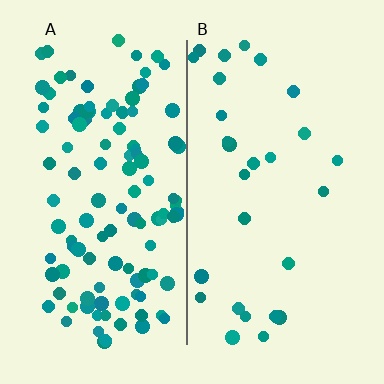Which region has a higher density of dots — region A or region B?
A (the left).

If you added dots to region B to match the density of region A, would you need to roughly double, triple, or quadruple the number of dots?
Approximately quadruple.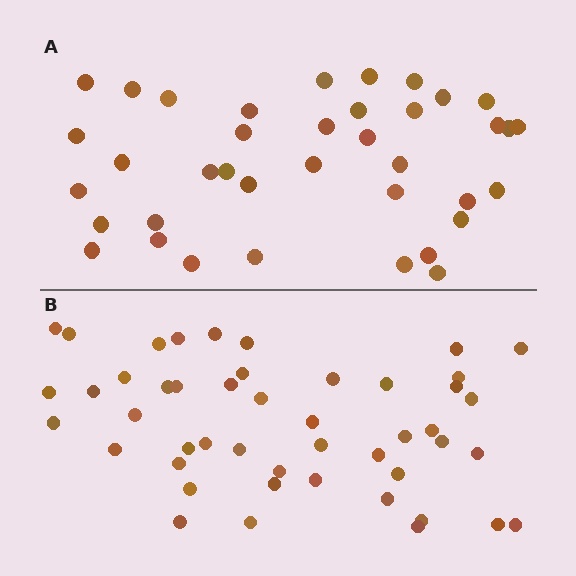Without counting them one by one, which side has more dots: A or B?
Region B (the bottom region) has more dots.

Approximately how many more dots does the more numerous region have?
Region B has roughly 8 or so more dots than region A.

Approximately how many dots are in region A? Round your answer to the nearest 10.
About 40 dots. (The exact count is 38, which rounds to 40.)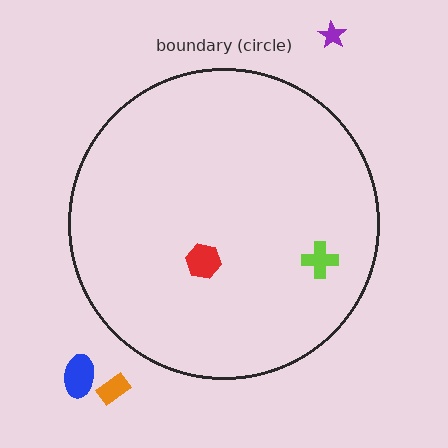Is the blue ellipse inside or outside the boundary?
Outside.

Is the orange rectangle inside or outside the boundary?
Outside.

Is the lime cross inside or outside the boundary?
Inside.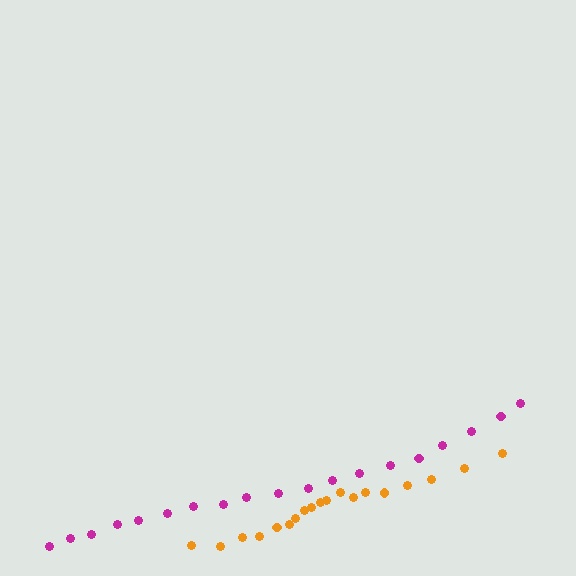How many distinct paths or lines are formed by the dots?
There are 2 distinct paths.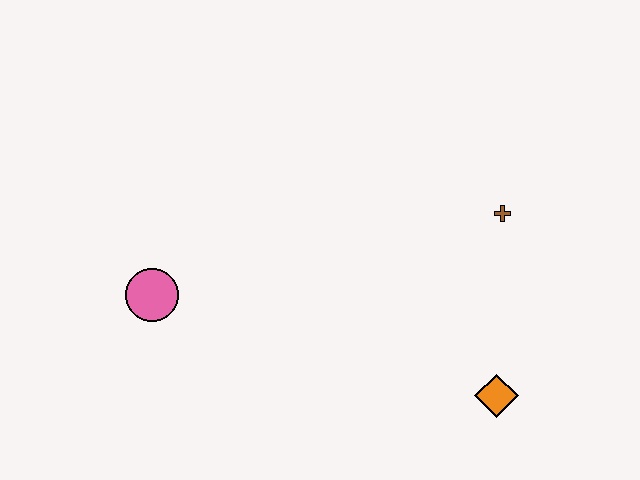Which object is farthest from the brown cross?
The pink circle is farthest from the brown cross.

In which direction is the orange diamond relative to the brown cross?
The orange diamond is below the brown cross.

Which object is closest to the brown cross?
The orange diamond is closest to the brown cross.